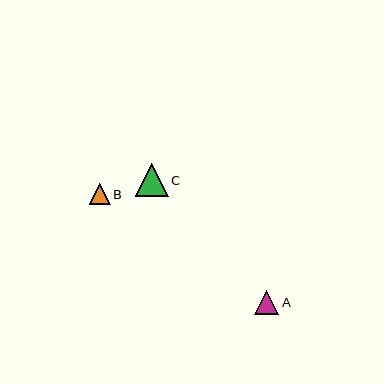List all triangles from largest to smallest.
From largest to smallest: C, A, B.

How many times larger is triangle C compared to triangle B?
Triangle C is approximately 1.6 times the size of triangle B.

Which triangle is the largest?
Triangle C is the largest with a size of approximately 33 pixels.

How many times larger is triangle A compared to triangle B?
Triangle A is approximately 1.1 times the size of triangle B.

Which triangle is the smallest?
Triangle B is the smallest with a size of approximately 21 pixels.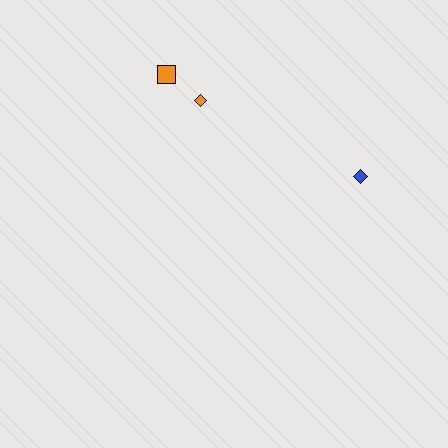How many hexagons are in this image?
There are no hexagons.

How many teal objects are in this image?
There are no teal objects.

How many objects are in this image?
There are 3 objects.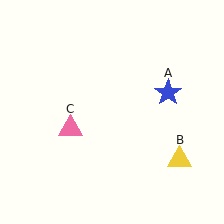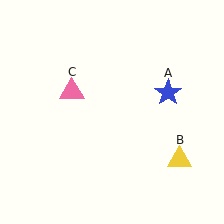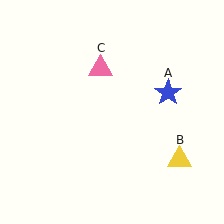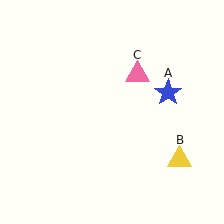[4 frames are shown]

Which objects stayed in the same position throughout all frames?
Blue star (object A) and yellow triangle (object B) remained stationary.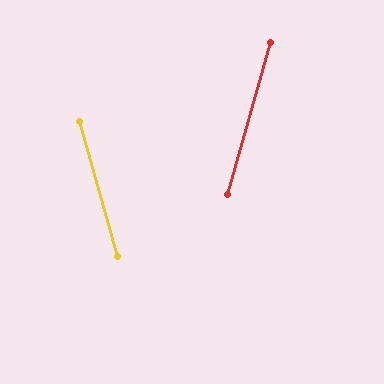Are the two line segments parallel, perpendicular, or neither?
Neither parallel nor perpendicular — they differ by about 31°.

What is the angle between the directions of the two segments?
Approximately 31 degrees.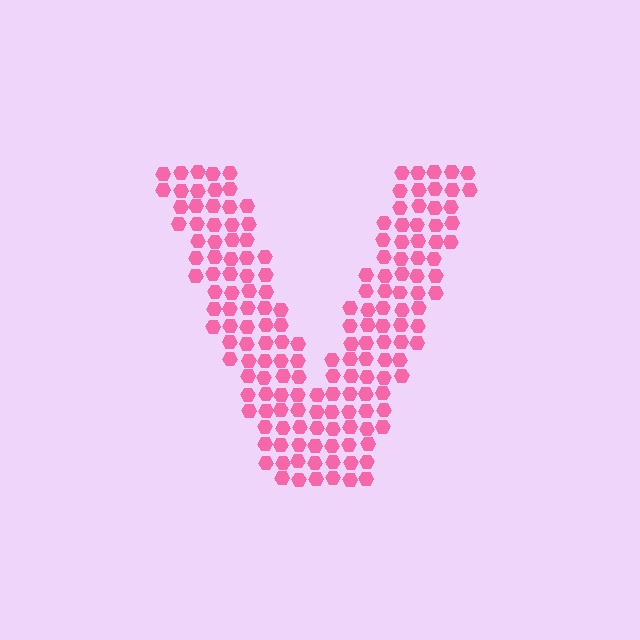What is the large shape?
The large shape is the letter V.